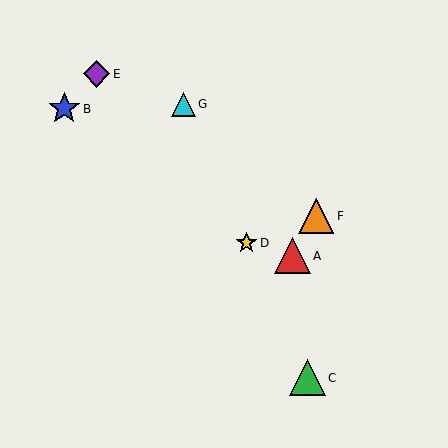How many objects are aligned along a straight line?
3 objects (C, D, G) are aligned along a straight line.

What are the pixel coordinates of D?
Object D is at (246, 243).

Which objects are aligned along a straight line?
Objects C, D, G are aligned along a straight line.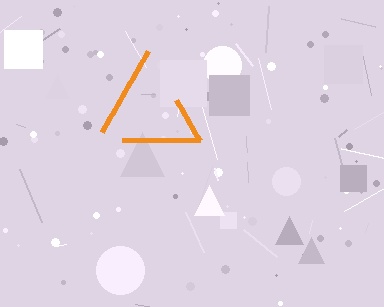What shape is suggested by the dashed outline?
The dashed outline suggests a triangle.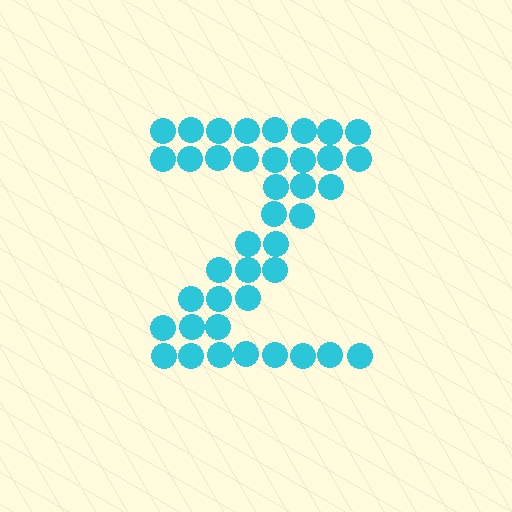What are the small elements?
The small elements are circles.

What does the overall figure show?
The overall figure shows the letter Z.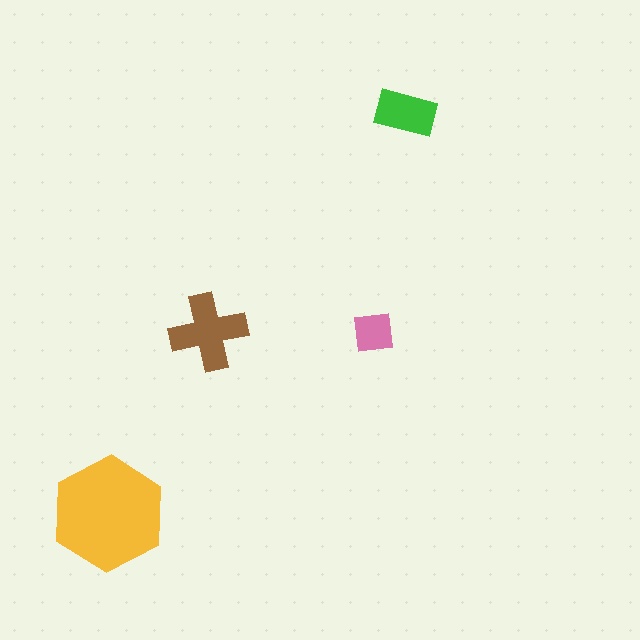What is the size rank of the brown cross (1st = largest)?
2nd.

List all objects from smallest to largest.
The pink square, the green rectangle, the brown cross, the yellow hexagon.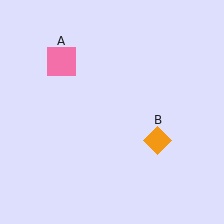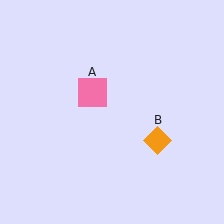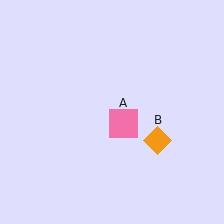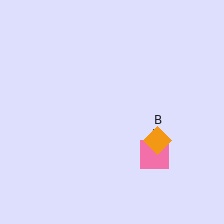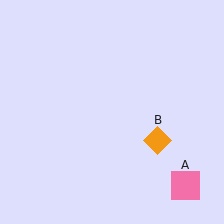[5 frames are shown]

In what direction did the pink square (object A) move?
The pink square (object A) moved down and to the right.